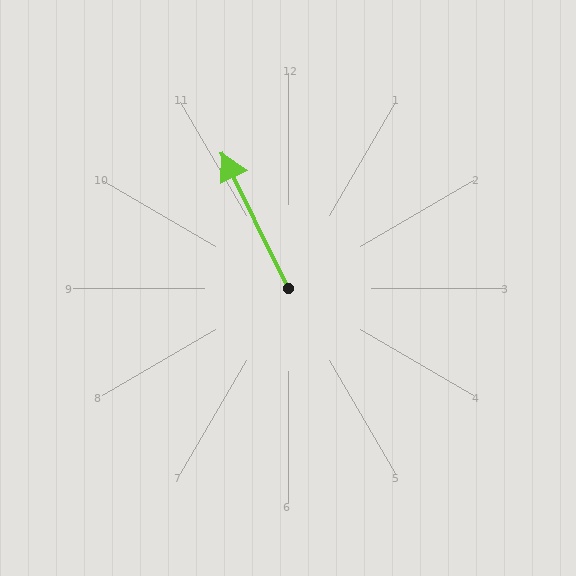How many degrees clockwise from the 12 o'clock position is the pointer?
Approximately 334 degrees.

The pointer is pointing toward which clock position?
Roughly 11 o'clock.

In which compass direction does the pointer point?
Northwest.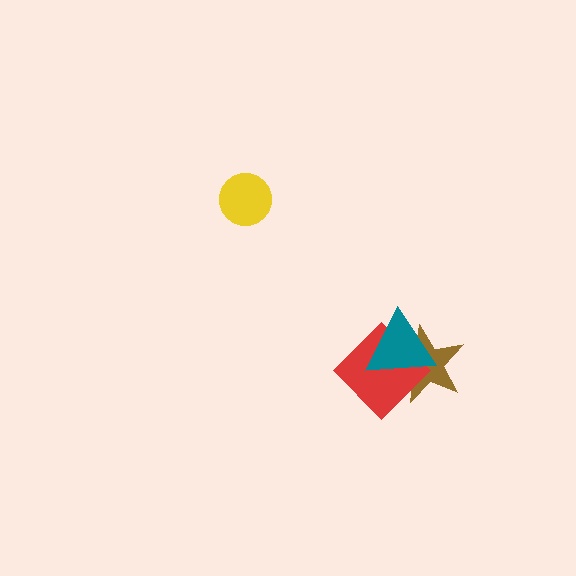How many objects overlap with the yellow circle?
0 objects overlap with the yellow circle.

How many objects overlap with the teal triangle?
2 objects overlap with the teal triangle.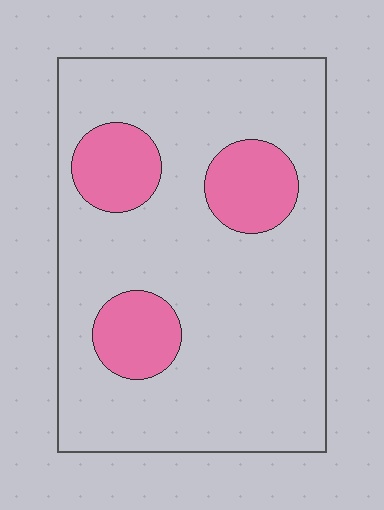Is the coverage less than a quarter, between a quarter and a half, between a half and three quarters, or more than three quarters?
Less than a quarter.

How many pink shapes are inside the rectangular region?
3.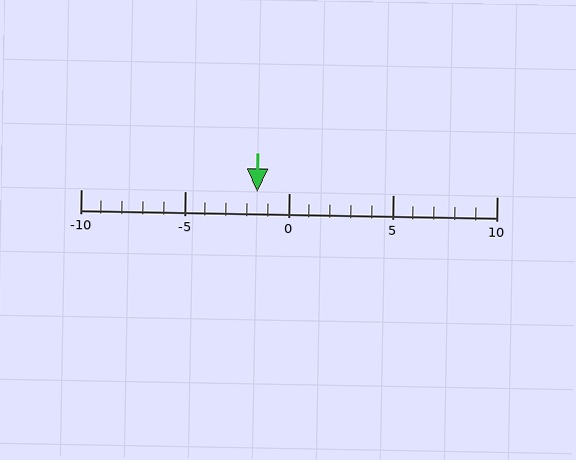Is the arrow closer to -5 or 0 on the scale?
The arrow is closer to 0.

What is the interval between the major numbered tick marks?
The major tick marks are spaced 5 units apart.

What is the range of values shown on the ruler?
The ruler shows values from -10 to 10.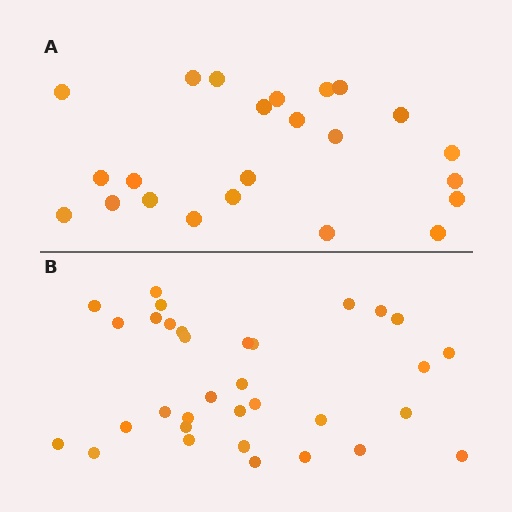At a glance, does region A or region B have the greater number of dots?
Region B (the bottom region) has more dots.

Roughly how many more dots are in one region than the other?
Region B has roughly 10 or so more dots than region A.